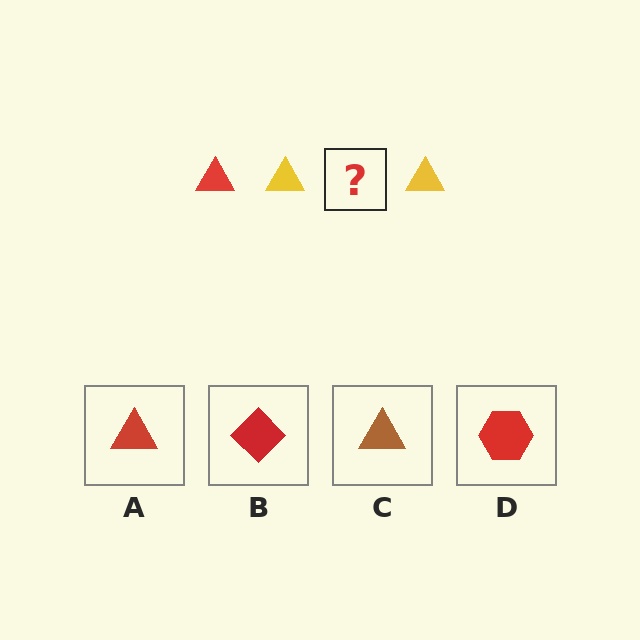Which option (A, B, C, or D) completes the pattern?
A.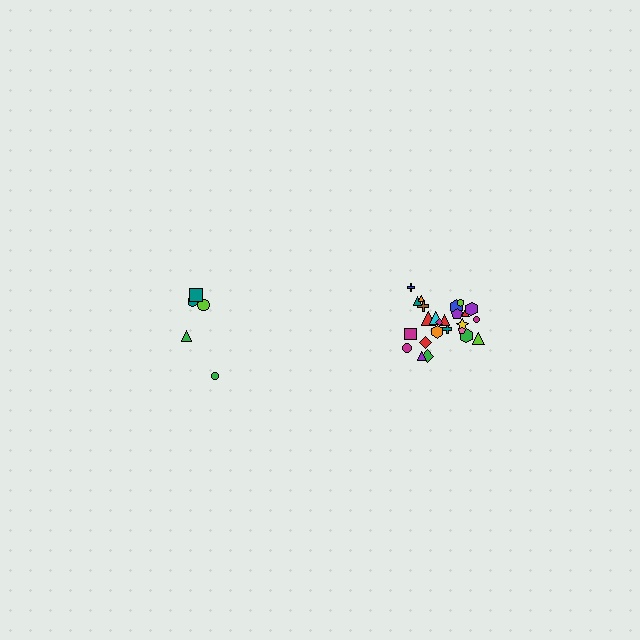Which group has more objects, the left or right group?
The right group.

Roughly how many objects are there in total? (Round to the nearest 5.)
Roughly 30 objects in total.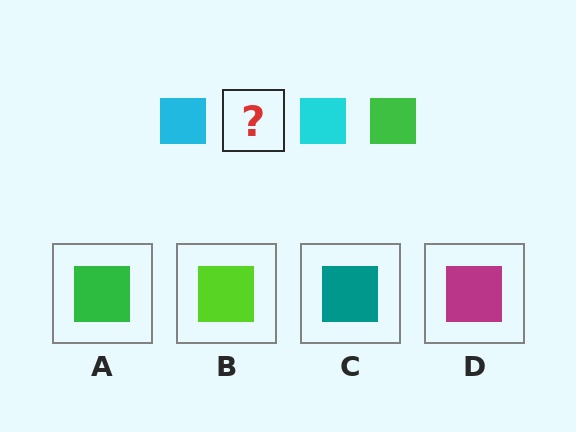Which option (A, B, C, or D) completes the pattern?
A.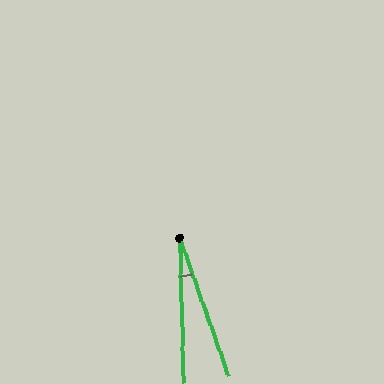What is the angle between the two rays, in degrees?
Approximately 18 degrees.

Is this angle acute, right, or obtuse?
It is acute.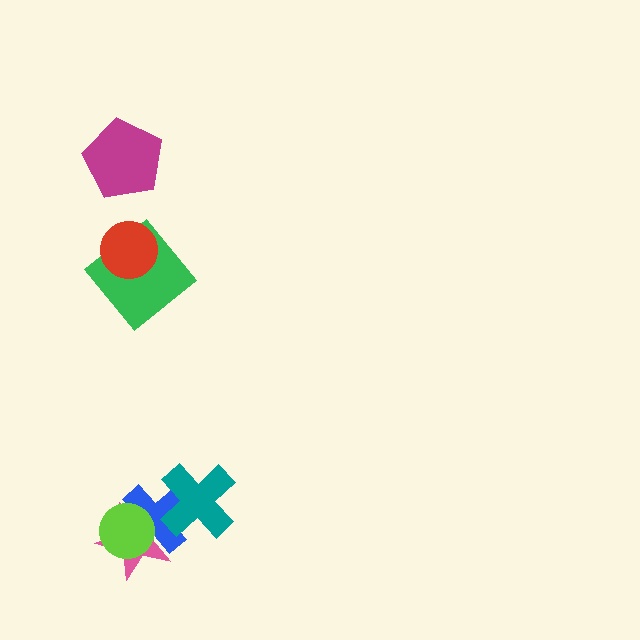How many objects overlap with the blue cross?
3 objects overlap with the blue cross.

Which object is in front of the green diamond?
The red circle is in front of the green diamond.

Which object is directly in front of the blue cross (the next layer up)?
The lime circle is directly in front of the blue cross.